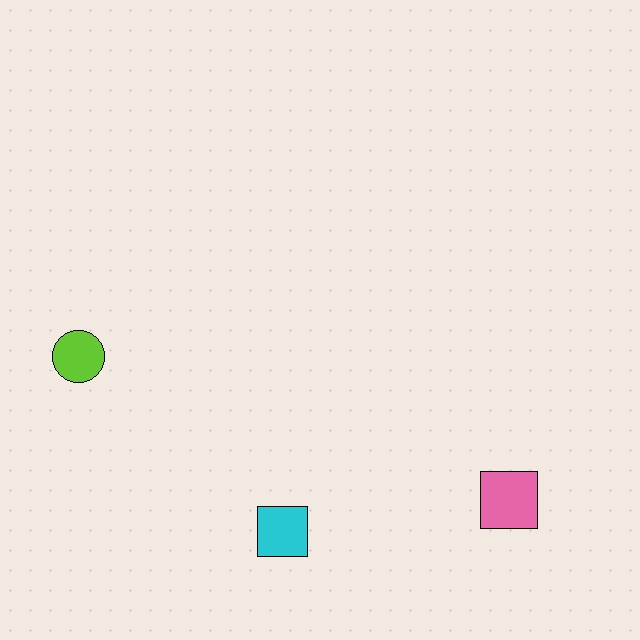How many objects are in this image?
There are 3 objects.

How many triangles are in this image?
There are no triangles.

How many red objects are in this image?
There are no red objects.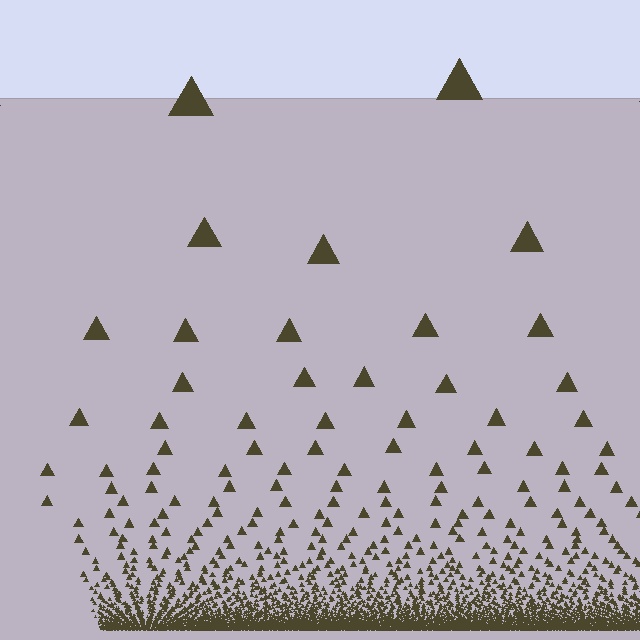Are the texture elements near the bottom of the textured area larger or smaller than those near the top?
Smaller. The gradient is inverted — elements near the bottom are smaller and denser.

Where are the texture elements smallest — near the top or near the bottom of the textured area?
Near the bottom.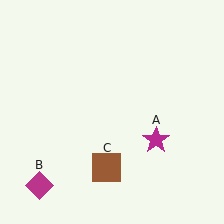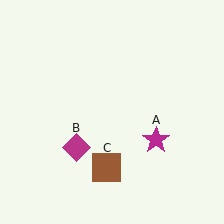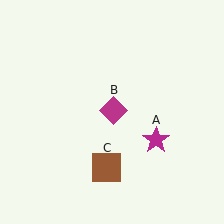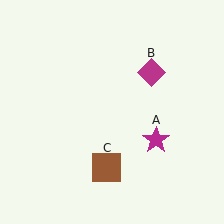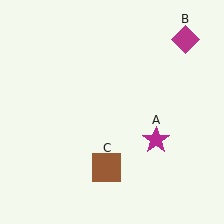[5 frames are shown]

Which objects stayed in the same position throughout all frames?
Magenta star (object A) and brown square (object C) remained stationary.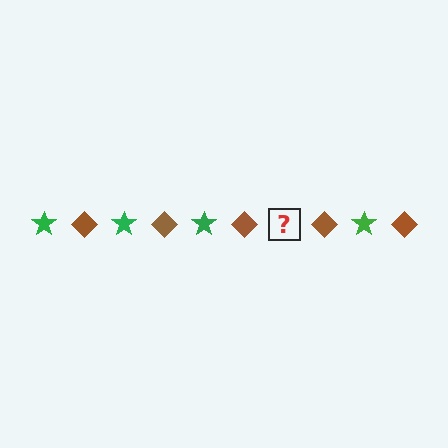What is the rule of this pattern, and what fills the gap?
The rule is that the pattern alternates between green star and brown diamond. The gap should be filled with a green star.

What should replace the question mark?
The question mark should be replaced with a green star.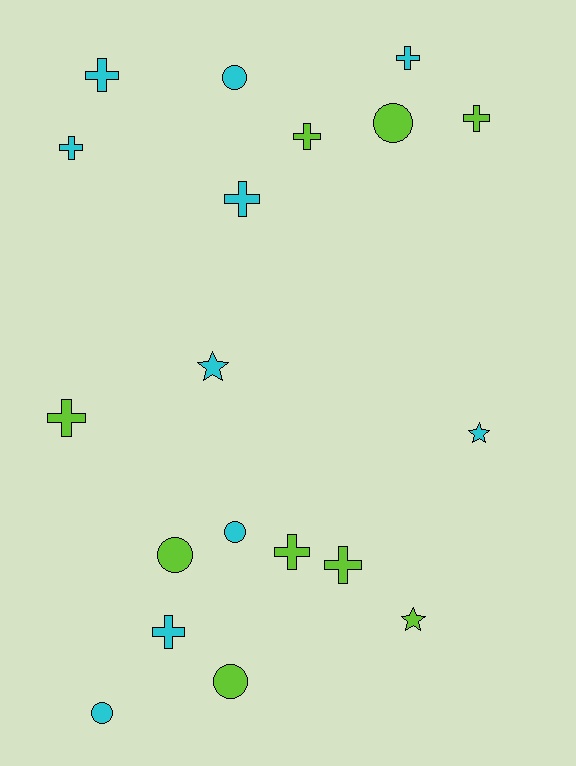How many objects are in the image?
There are 19 objects.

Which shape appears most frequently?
Cross, with 10 objects.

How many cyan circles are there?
There are 3 cyan circles.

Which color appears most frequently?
Cyan, with 10 objects.